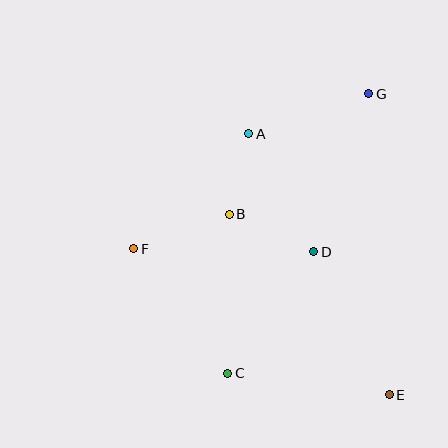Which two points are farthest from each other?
Points C and G are farthest from each other.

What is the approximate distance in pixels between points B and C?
The distance between B and C is approximately 159 pixels.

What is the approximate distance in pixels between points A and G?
The distance between A and G is approximately 126 pixels.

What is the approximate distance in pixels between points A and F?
The distance between A and F is approximately 163 pixels.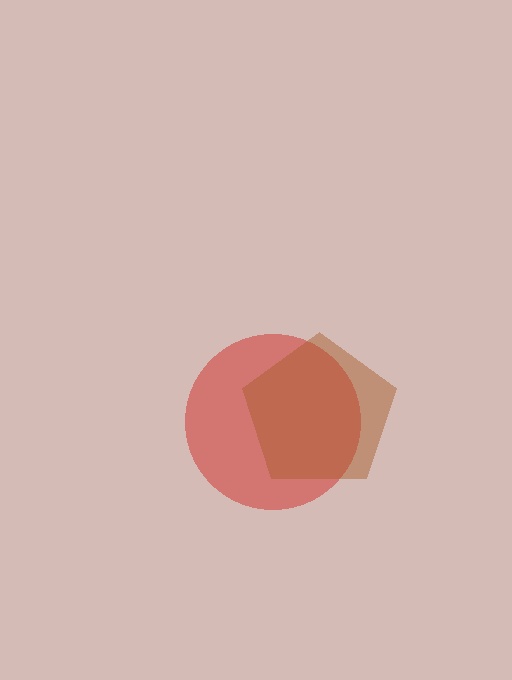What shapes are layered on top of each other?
The layered shapes are: a red circle, a brown pentagon.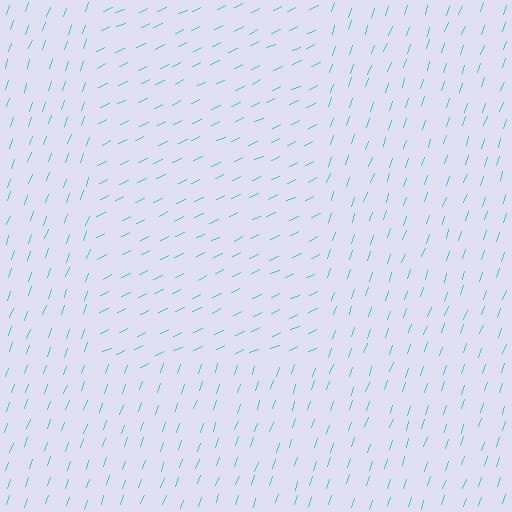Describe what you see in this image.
The image is filled with small cyan line segments. A rectangle region in the image has lines oriented differently from the surrounding lines, creating a visible texture boundary.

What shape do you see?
I see a rectangle.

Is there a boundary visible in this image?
Yes, there is a texture boundary formed by a change in line orientation.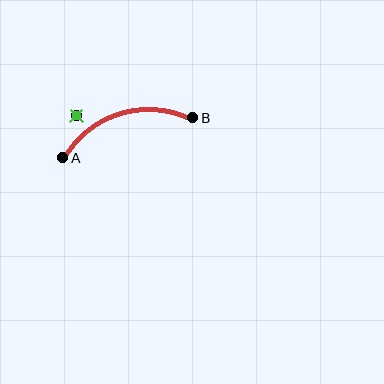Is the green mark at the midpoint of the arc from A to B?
No — the green mark does not lie on the arc at all. It sits slightly outside the curve.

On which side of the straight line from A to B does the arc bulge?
The arc bulges above the straight line connecting A and B.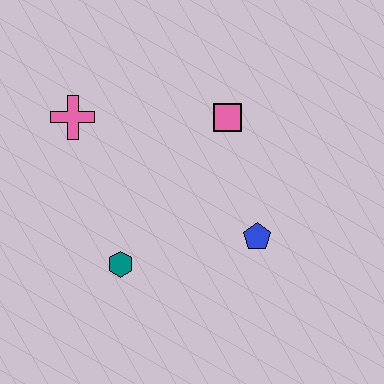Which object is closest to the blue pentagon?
The pink square is closest to the blue pentagon.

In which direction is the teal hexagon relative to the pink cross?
The teal hexagon is below the pink cross.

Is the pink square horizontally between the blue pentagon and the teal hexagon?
Yes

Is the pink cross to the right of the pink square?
No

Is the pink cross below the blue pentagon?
No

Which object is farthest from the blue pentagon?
The pink cross is farthest from the blue pentagon.